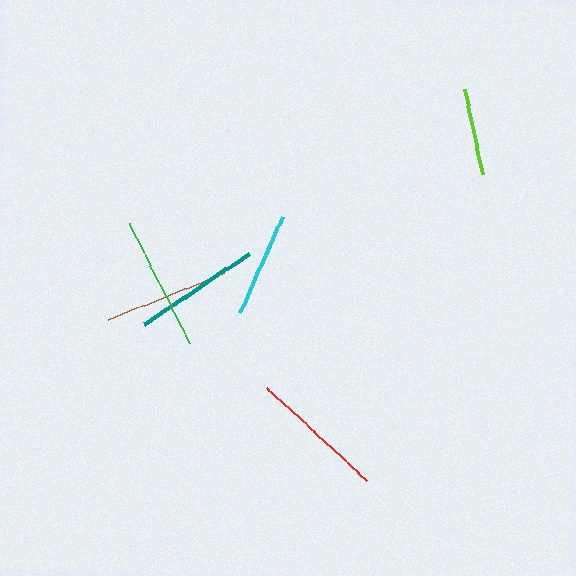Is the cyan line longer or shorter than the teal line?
The teal line is longer than the cyan line.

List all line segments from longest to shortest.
From longest to shortest: red, green, teal, brown, cyan, lime.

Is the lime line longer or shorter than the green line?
The green line is longer than the lime line.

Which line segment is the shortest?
The lime line is the shortest at approximately 87 pixels.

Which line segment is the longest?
The red line is the longest at approximately 137 pixels.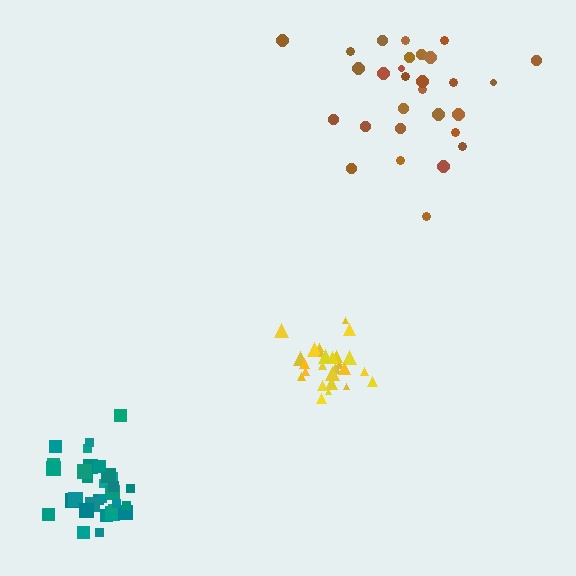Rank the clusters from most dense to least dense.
teal, yellow, brown.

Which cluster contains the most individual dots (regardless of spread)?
Teal (31).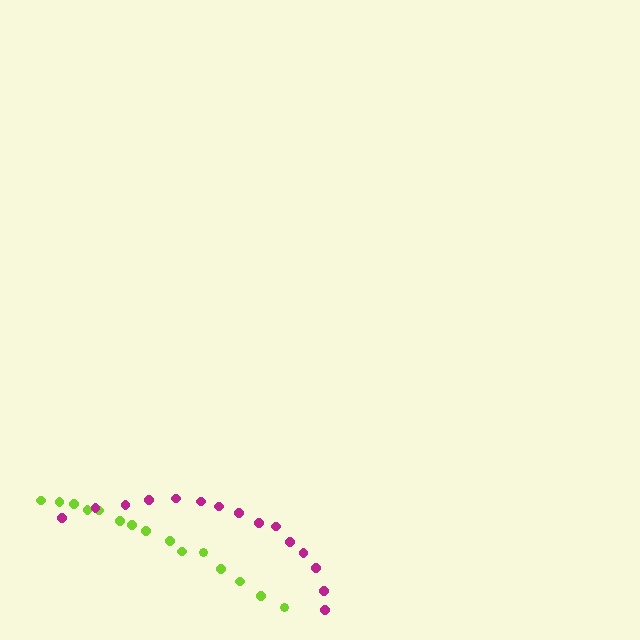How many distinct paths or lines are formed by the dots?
There are 2 distinct paths.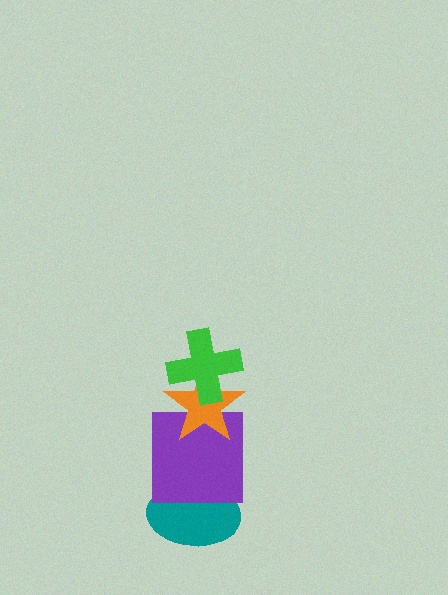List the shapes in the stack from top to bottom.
From top to bottom: the green cross, the orange star, the purple square, the teal ellipse.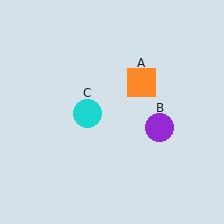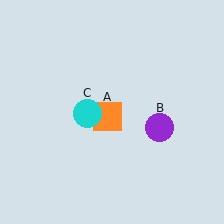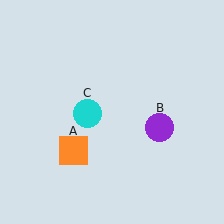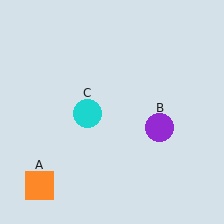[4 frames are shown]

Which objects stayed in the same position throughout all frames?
Purple circle (object B) and cyan circle (object C) remained stationary.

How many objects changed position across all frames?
1 object changed position: orange square (object A).